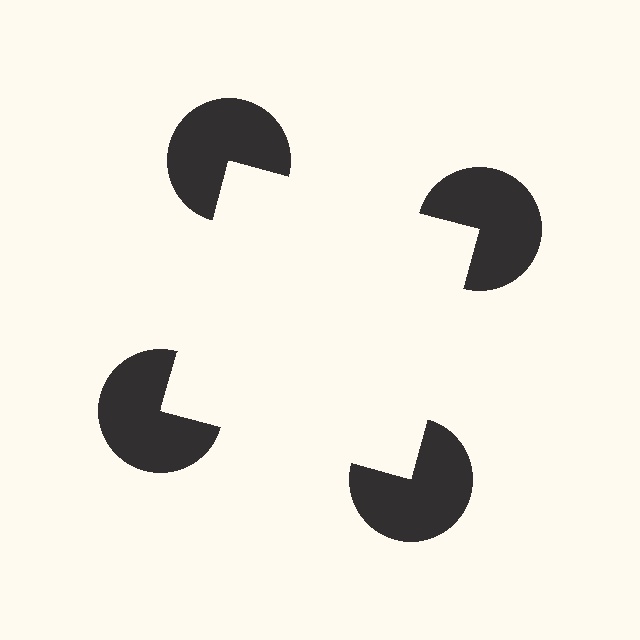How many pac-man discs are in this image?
There are 4 — one at each vertex of the illusory square.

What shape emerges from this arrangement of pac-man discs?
An illusory square — its edges are inferred from the aligned wedge cuts in the pac-man discs, not physically drawn.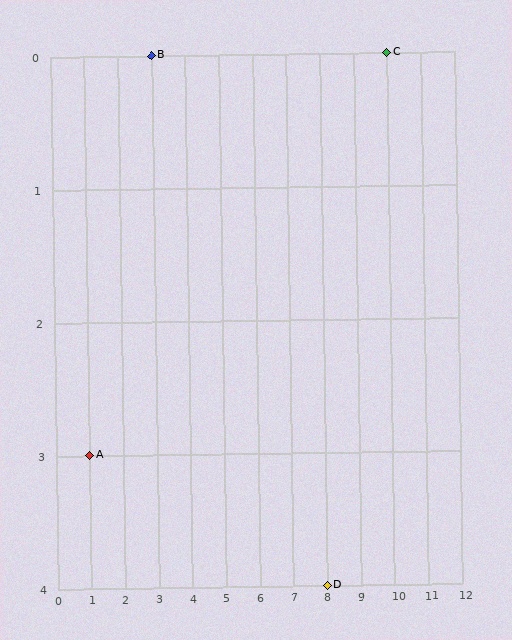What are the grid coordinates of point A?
Point A is at grid coordinates (1, 3).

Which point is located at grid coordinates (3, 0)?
Point B is at (3, 0).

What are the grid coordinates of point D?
Point D is at grid coordinates (8, 4).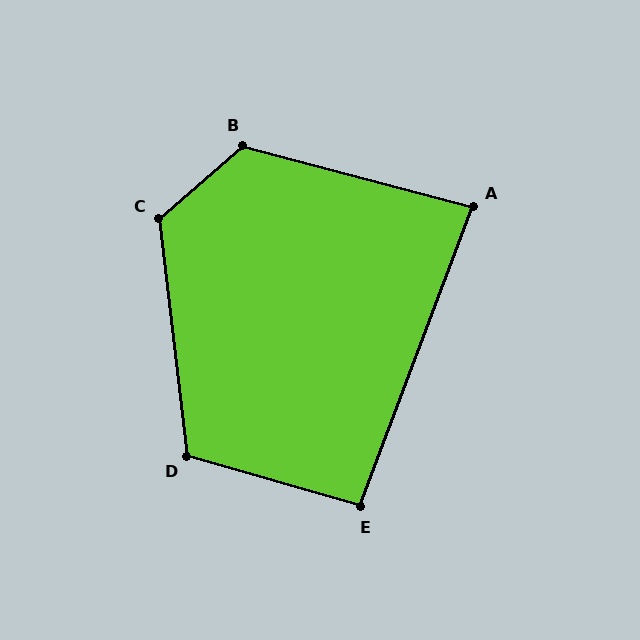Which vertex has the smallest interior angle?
A, at approximately 84 degrees.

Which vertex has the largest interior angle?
C, at approximately 124 degrees.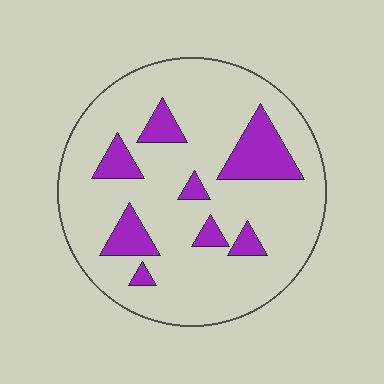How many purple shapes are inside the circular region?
8.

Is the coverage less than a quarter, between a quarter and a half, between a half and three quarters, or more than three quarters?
Less than a quarter.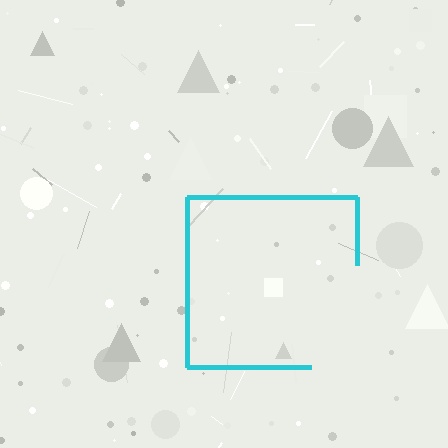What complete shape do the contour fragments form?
The contour fragments form a square.